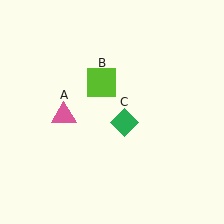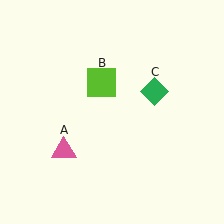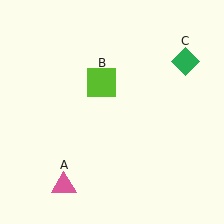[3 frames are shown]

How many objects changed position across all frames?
2 objects changed position: pink triangle (object A), green diamond (object C).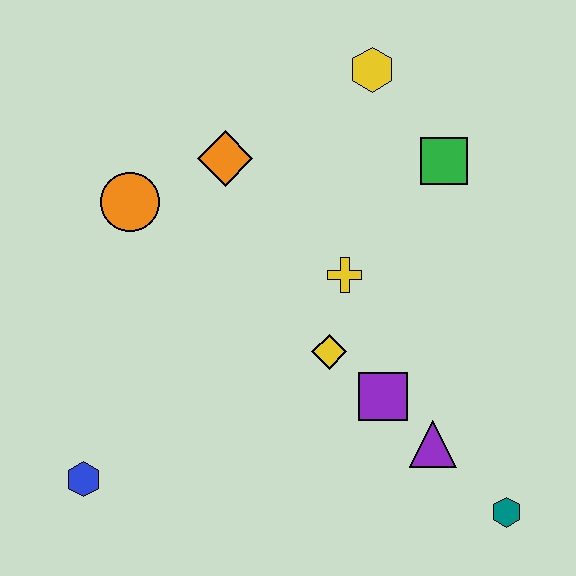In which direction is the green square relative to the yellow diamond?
The green square is above the yellow diamond.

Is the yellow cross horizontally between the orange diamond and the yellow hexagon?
Yes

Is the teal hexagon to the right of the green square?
Yes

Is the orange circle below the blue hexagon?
No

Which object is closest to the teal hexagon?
The purple triangle is closest to the teal hexagon.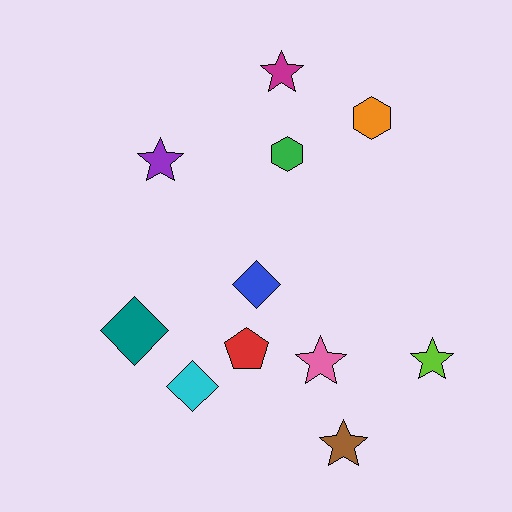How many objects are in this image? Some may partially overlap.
There are 11 objects.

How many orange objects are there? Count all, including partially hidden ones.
There is 1 orange object.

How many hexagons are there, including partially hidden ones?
There are 2 hexagons.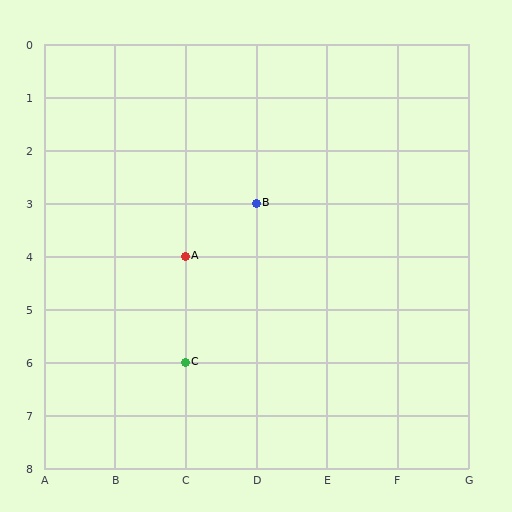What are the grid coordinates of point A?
Point A is at grid coordinates (C, 4).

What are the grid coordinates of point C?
Point C is at grid coordinates (C, 6).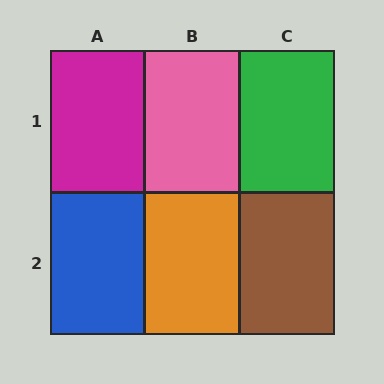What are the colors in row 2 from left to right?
Blue, orange, brown.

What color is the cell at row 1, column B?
Pink.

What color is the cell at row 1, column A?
Magenta.